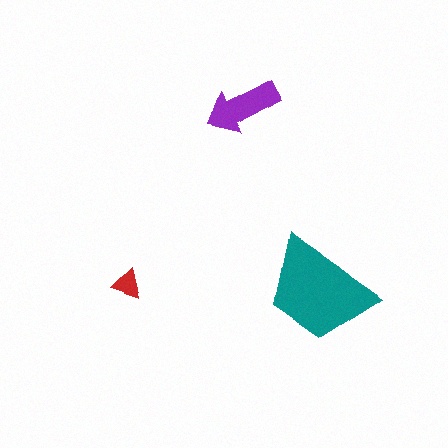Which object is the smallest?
The red triangle.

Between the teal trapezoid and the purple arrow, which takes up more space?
The teal trapezoid.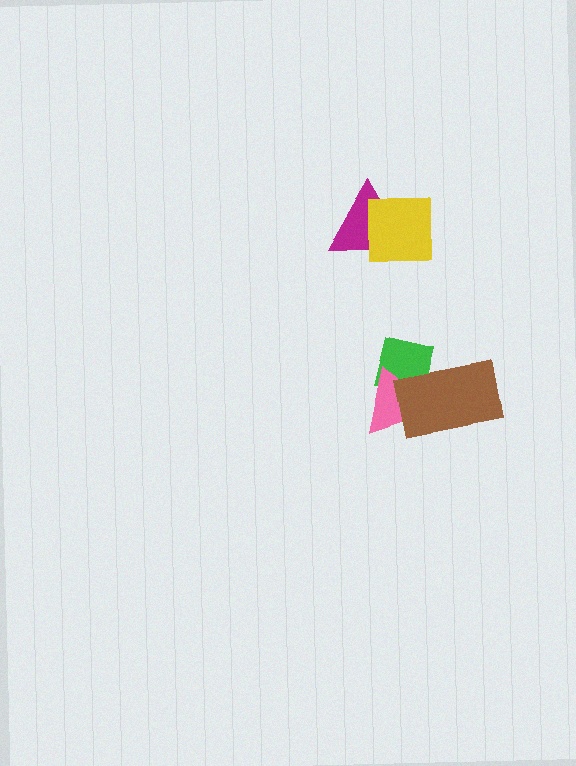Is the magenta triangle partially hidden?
Yes, it is partially covered by another shape.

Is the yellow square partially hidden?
No, no other shape covers it.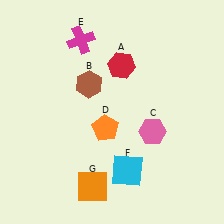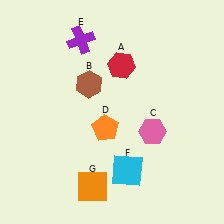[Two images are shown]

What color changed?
The cross (E) changed from magenta in Image 1 to purple in Image 2.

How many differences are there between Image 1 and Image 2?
There is 1 difference between the two images.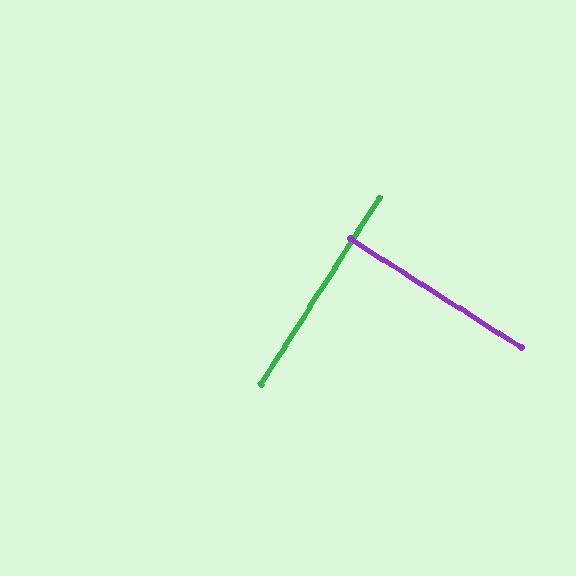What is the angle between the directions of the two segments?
Approximately 90 degrees.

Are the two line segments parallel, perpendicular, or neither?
Perpendicular — they meet at approximately 90°.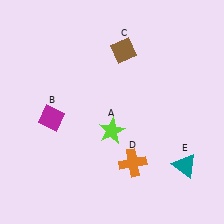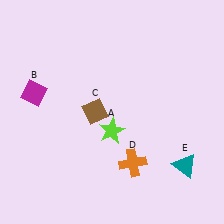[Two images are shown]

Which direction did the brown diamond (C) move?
The brown diamond (C) moved down.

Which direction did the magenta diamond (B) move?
The magenta diamond (B) moved up.